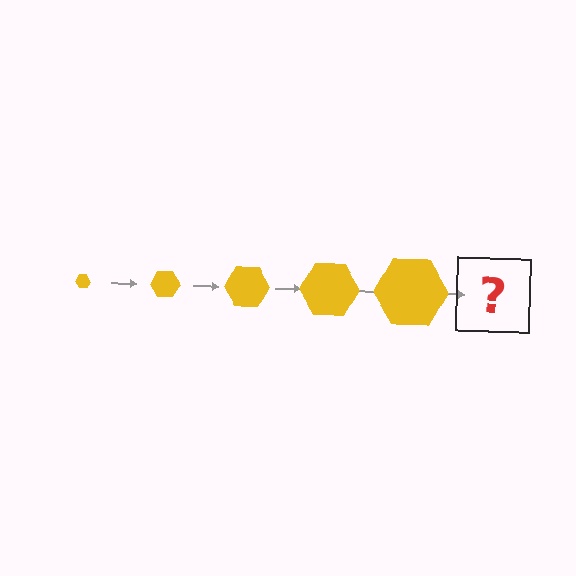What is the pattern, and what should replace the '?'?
The pattern is that the hexagon gets progressively larger each step. The '?' should be a yellow hexagon, larger than the previous one.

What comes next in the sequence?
The next element should be a yellow hexagon, larger than the previous one.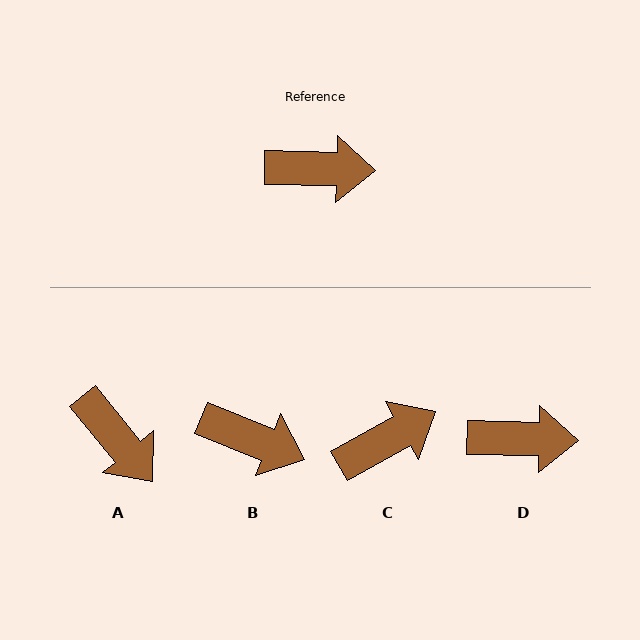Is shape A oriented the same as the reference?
No, it is off by about 50 degrees.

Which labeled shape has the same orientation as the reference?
D.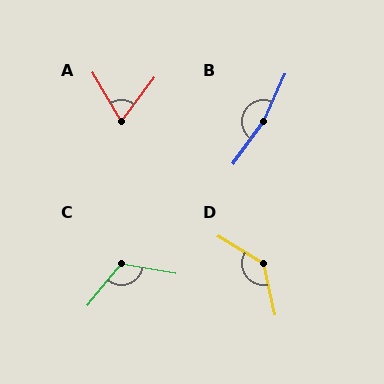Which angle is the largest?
B, at approximately 168 degrees.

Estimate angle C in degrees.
Approximately 119 degrees.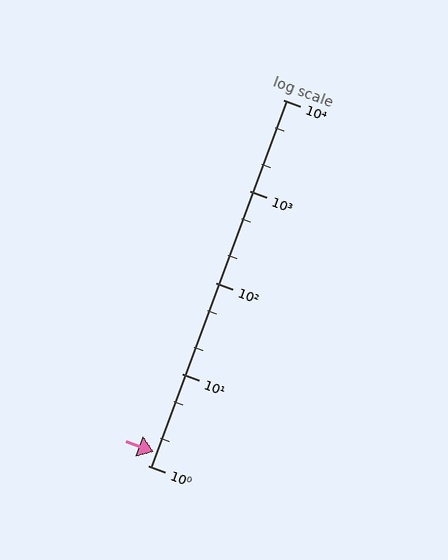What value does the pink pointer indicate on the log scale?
The pointer indicates approximately 1.4.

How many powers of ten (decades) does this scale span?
The scale spans 4 decades, from 1 to 10000.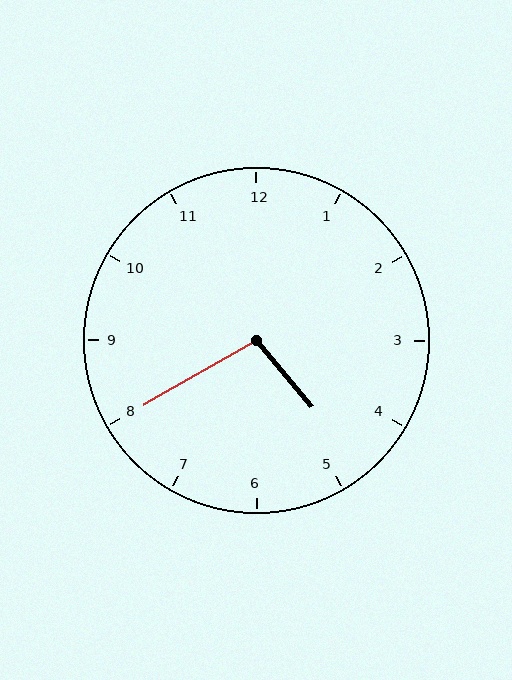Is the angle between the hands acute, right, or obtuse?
It is obtuse.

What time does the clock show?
4:40.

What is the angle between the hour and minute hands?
Approximately 100 degrees.